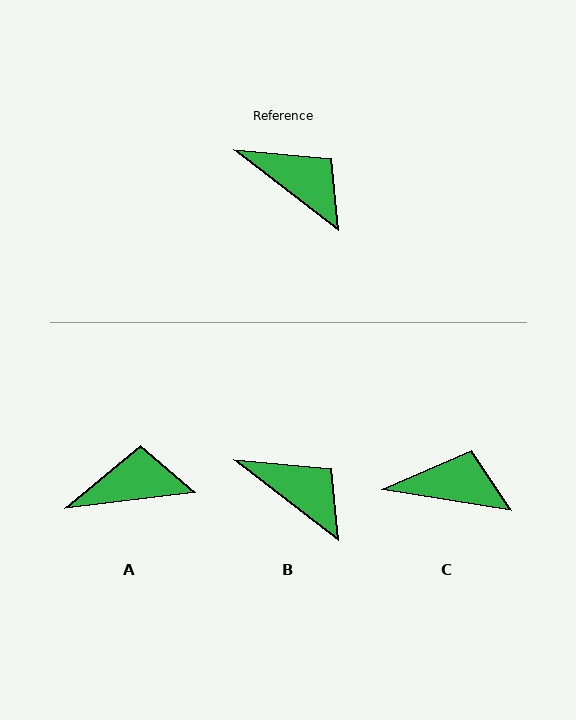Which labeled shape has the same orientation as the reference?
B.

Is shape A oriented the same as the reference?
No, it is off by about 45 degrees.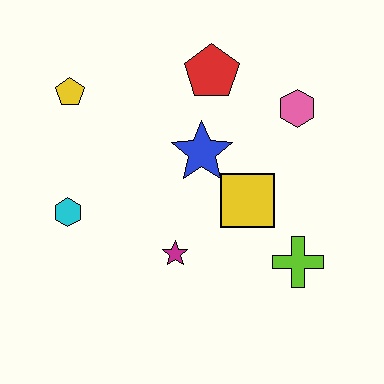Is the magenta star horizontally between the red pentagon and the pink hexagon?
No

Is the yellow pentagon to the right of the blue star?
No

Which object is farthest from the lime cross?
The yellow pentagon is farthest from the lime cross.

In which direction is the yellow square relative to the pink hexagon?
The yellow square is below the pink hexagon.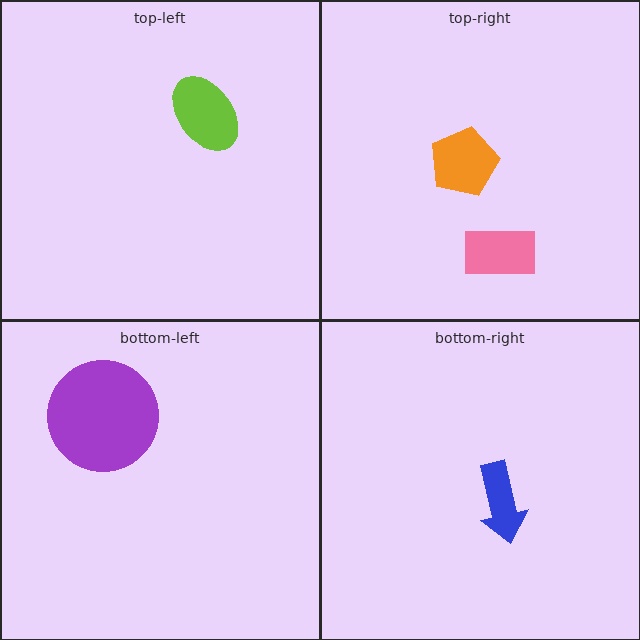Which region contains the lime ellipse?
The top-left region.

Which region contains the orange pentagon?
The top-right region.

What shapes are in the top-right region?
The pink rectangle, the orange pentagon.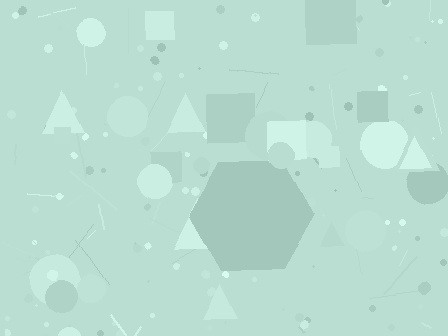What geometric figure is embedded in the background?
A hexagon is embedded in the background.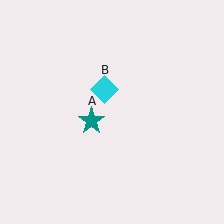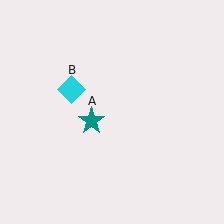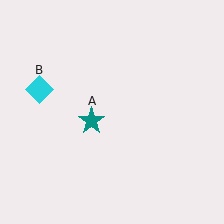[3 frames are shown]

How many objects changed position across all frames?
1 object changed position: cyan diamond (object B).